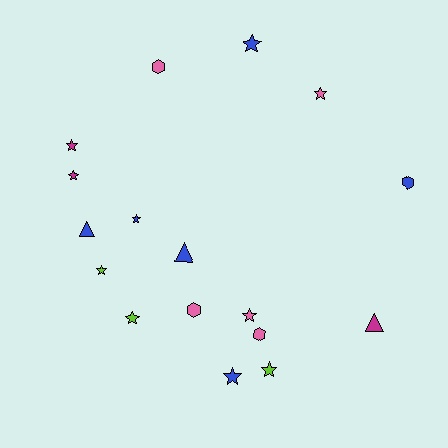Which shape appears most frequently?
Star, with 10 objects.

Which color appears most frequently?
Blue, with 6 objects.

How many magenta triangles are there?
There is 1 magenta triangle.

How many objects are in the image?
There are 17 objects.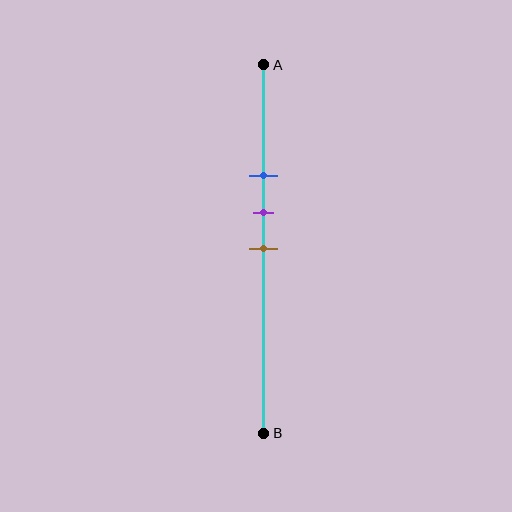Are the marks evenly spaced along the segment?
Yes, the marks are approximately evenly spaced.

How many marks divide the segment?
There are 3 marks dividing the segment.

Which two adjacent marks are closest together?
The purple and brown marks are the closest adjacent pair.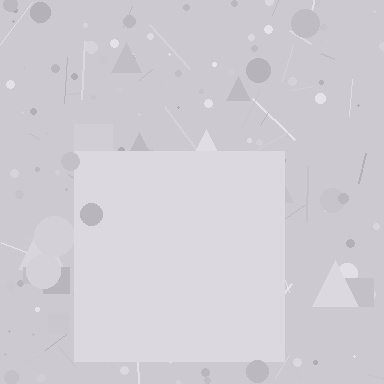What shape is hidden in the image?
A square is hidden in the image.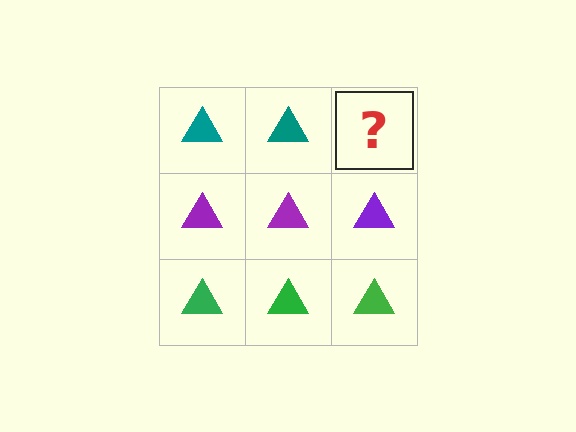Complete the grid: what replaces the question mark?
The question mark should be replaced with a teal triangle.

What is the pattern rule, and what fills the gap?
The rule is that each row has a consistent color. The gap should be filled with a teal triangle.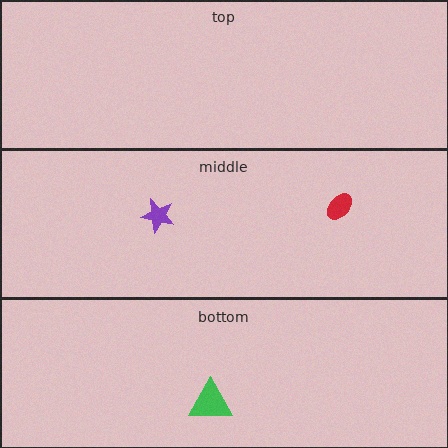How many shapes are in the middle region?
2.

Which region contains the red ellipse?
The middle region.